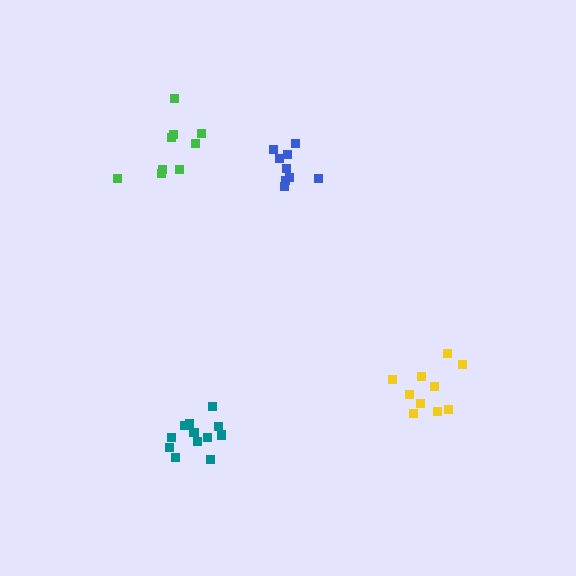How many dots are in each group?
Group 1: 9 dots, Group 2: 10 dots, Group 3: 13 dots, Group 4: 9 dots (41 total).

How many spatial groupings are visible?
There are 4 spatial groupings.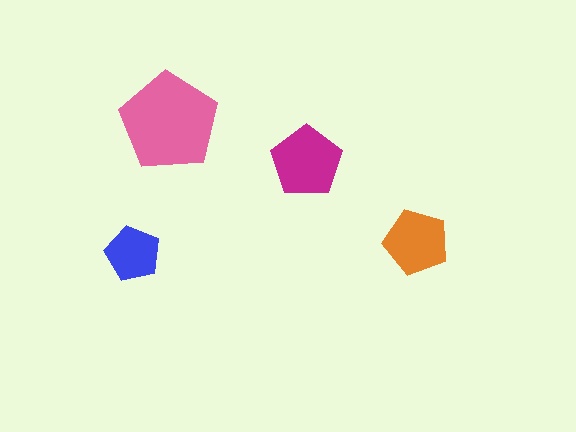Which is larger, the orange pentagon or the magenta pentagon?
The magenta one.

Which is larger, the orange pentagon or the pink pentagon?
The pink one.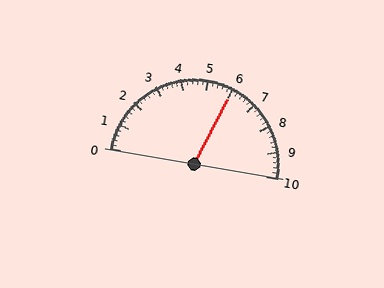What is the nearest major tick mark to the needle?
The nearest major tick mark is 6.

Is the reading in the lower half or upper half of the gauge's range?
The reading is in the upper half of the range (0 to 10).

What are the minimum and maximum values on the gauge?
The gauge ranges from 0 to 10.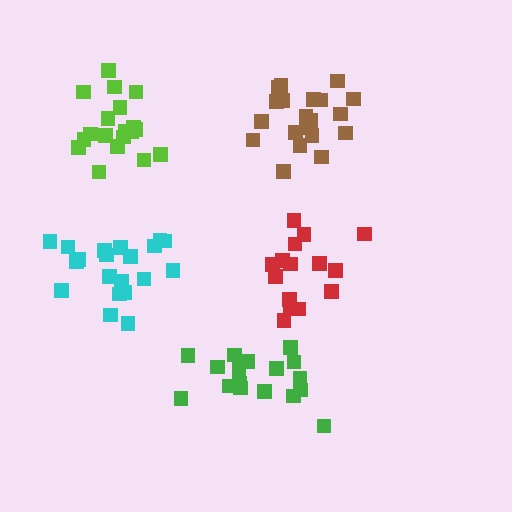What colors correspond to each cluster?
The clusters are colored: green, cyan, red, lime, brown.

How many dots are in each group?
Group 1: 18 dots, Group 2: 21 dots, Group 3: 15 dots, Group 4: 19 dots, Group 5: 21 dots (94 total).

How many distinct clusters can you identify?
There are 5 distinct clusters.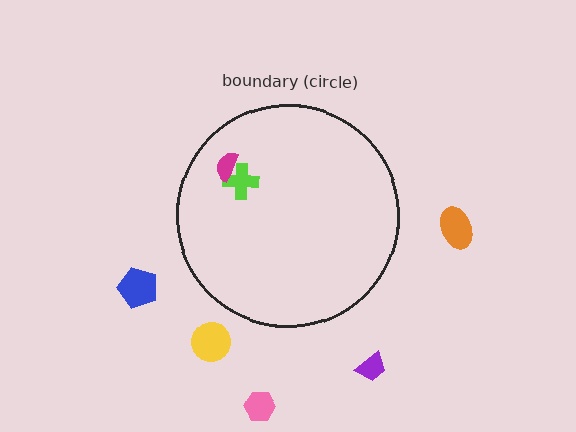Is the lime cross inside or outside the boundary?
Inside.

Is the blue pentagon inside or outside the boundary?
Outside.